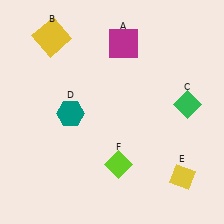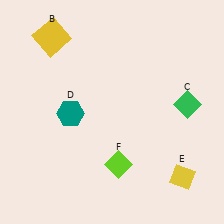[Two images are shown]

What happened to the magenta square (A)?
The magenta square (A) was removed in Image 2. It was in the top-right area of Image 1.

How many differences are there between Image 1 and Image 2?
There is 1 difference between the two images.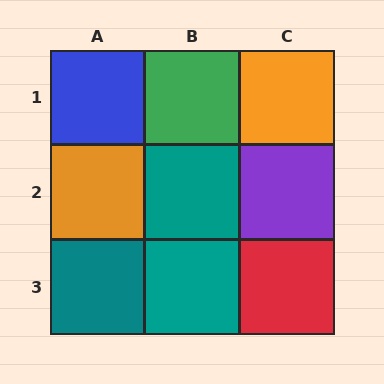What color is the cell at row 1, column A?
Blue.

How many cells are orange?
2 cells are orange.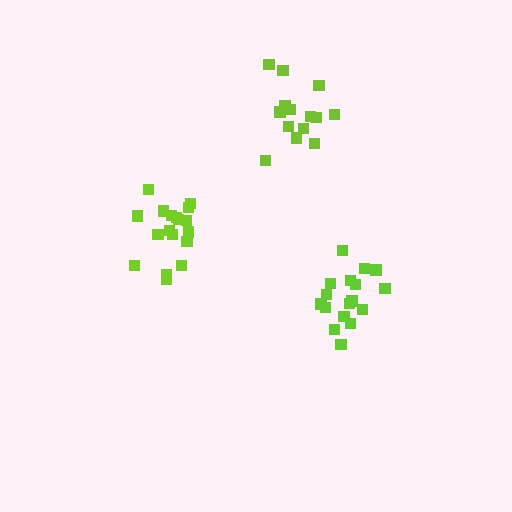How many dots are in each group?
Group 1: 18 dots, Group 2: 14 dots, Group 3: 17 dots (49 total).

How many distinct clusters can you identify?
There are 3 distinct clusters.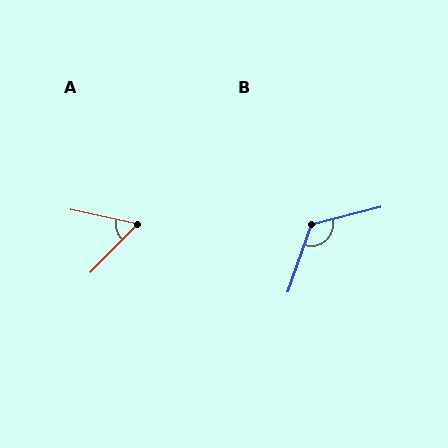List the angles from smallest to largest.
A (57°), B (123°).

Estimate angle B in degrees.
Approximately 123 degrees.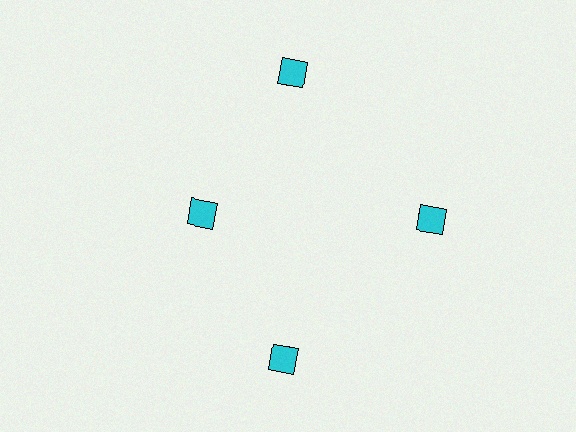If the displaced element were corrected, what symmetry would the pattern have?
It would have 4-fold rotational symmetry — the pattern would map onto itself every 90 degrees.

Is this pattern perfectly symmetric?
No. The 4 cyan diamonds are arranged in a ring, but one element near the 9 o'clock position is pulled inward toward the center, breaking the 4-fold rotational symmetry.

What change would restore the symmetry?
The symmetry would be restored by moving it outward, back onto the ring so that all 4 diamonds sit at equal angles and equal distance from the center.